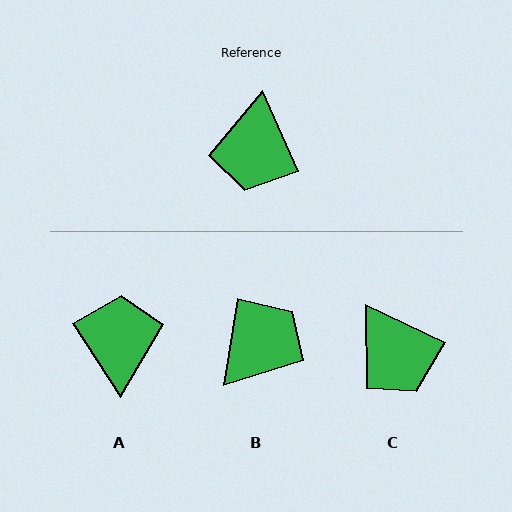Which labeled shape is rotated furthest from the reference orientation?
A, about 171 degrees away.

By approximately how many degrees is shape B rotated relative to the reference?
Approximately 147 degrees counter-clockwise.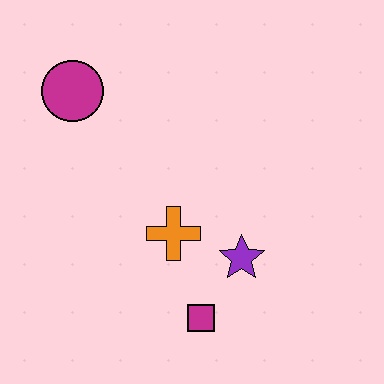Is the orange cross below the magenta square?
No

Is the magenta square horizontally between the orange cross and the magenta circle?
No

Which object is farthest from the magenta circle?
The magenta square is farthest from the magenta circle.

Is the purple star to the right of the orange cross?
Yes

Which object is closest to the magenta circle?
The orange cross is closest to the magenta circle.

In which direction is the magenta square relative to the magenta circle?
The magenta square is below the magenta circle.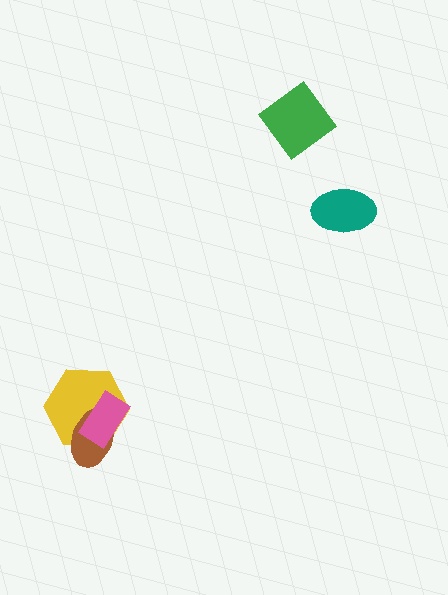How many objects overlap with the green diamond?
0 objects overlap with the green diamond.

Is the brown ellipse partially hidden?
Yes, it is partially covered by another shape.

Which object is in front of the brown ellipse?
The pink rectangle is in front of the brown ellipse.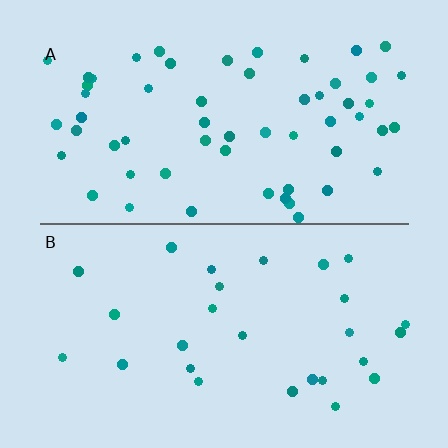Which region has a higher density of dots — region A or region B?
A (the top).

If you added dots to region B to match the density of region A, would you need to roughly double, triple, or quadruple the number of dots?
Approximately double.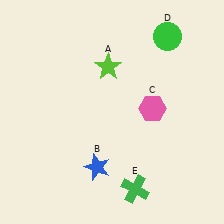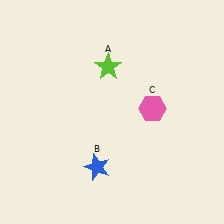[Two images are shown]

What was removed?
The green cross (E), the green circle (D) were removed in Image 2.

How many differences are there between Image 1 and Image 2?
There are 2 differences between the two images.